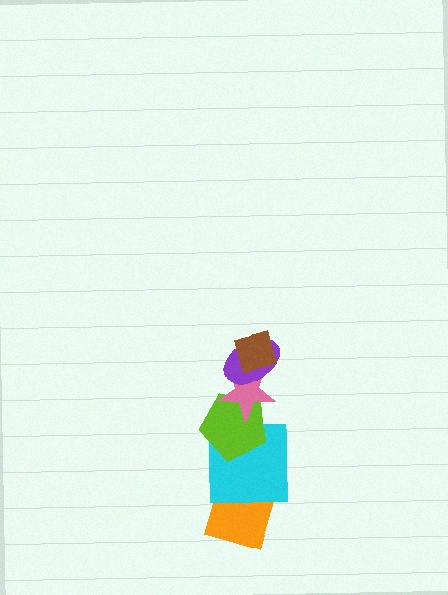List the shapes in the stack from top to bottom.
From top to bottom: the brown square, the purple ellipse, the pink star, the lime pentagon, the cyan square, the orange diamond.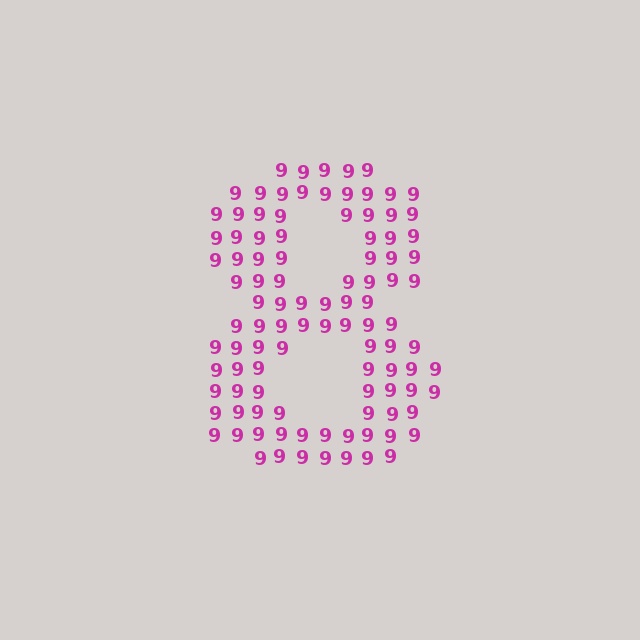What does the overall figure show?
The overall figure shows the digit 8.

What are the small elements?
The small elements are digit 9's.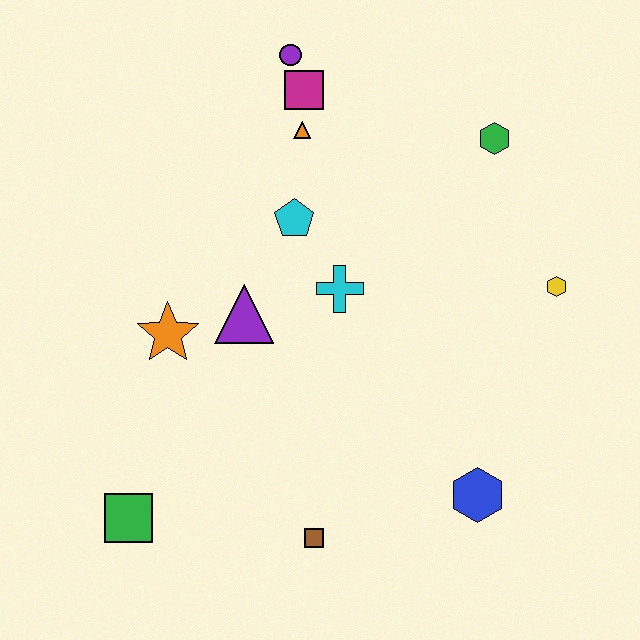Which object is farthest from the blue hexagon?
The purple circle is farthest from the blue hexagon.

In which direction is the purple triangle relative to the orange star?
The purple triangle is to the right of the orange star.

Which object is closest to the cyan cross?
The cyan pentagon is closest to the cyan cross.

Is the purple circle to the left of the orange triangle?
Yes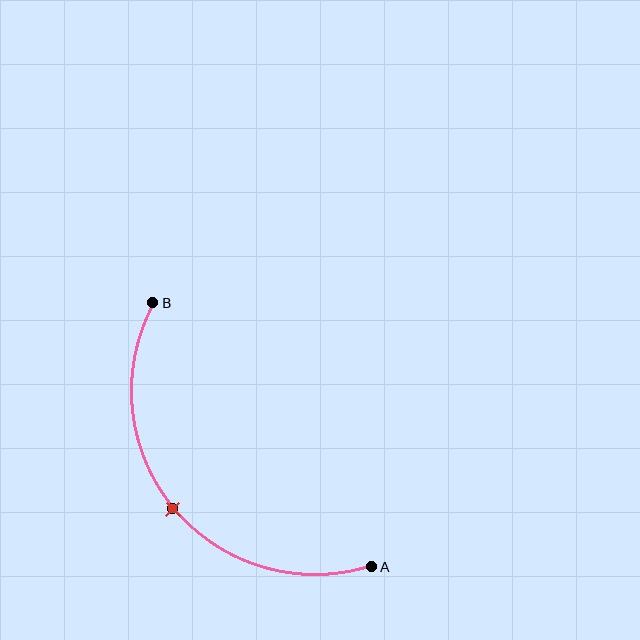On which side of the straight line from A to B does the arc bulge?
The arc bulges below and to the left of the straight line connecting A and B.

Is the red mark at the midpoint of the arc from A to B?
Yes. The red mark lies on the arc at equal arc-length from both A and B — it is the arc midpoint.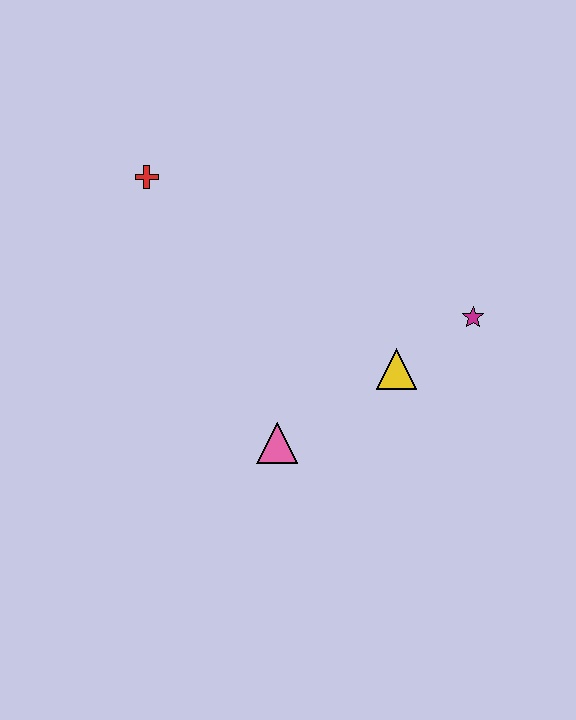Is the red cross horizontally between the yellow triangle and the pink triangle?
No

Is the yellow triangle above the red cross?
No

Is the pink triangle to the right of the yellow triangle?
No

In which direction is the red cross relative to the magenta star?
The red cross is to the left of the magenta star.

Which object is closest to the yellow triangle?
The magenta star is closest to the yellow triangle.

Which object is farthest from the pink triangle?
The red cross is farthest from the pink triangle.